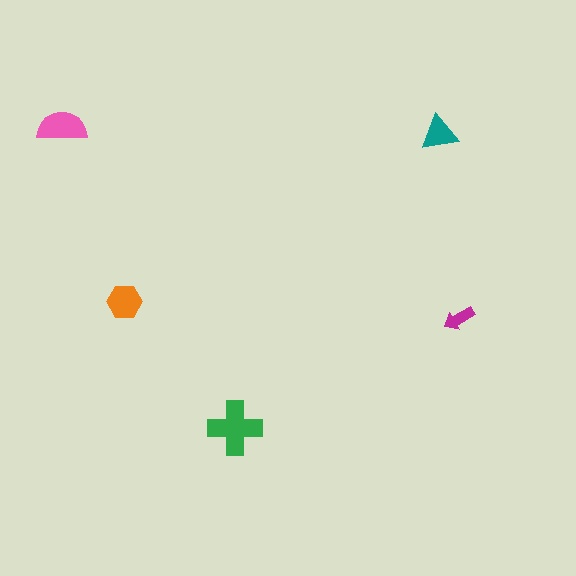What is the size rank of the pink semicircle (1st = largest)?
2nd.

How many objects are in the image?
There are 5 objects in the image.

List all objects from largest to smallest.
The green cross, the pink semicircle, the orange hexagon, the teal triangle, the magenta arrow.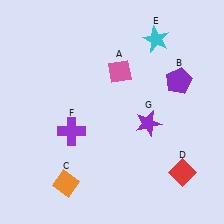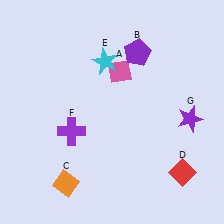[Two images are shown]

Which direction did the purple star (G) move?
The purple star (G) moved right.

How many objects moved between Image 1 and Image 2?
3 objects moved between the two images.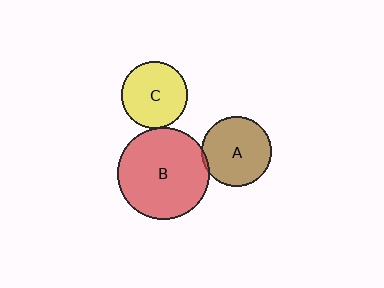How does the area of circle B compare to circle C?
Approximately 1.9 times.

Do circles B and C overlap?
Yes.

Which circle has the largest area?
Circle B (red).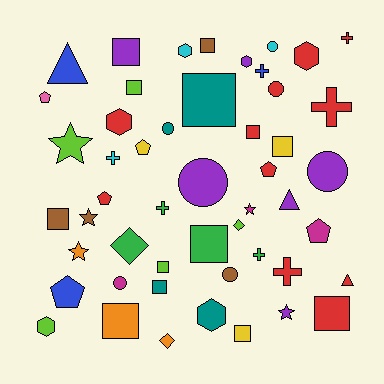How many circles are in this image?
There are 7 circles.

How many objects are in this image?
There are 50 objects.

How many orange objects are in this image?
There are 3 orange objects.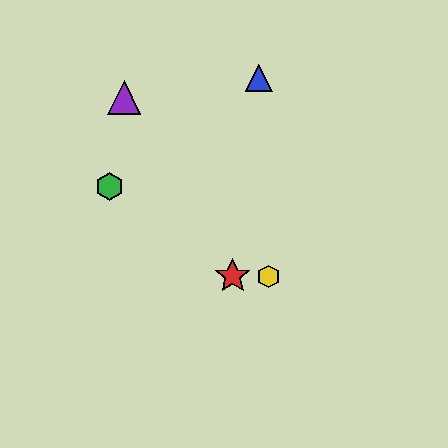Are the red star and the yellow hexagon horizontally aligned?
Yes, both are at y≈276.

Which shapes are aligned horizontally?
The red star, the yellow hexagon are aligned horizontally.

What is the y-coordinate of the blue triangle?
The blue triangle is at y≈78.